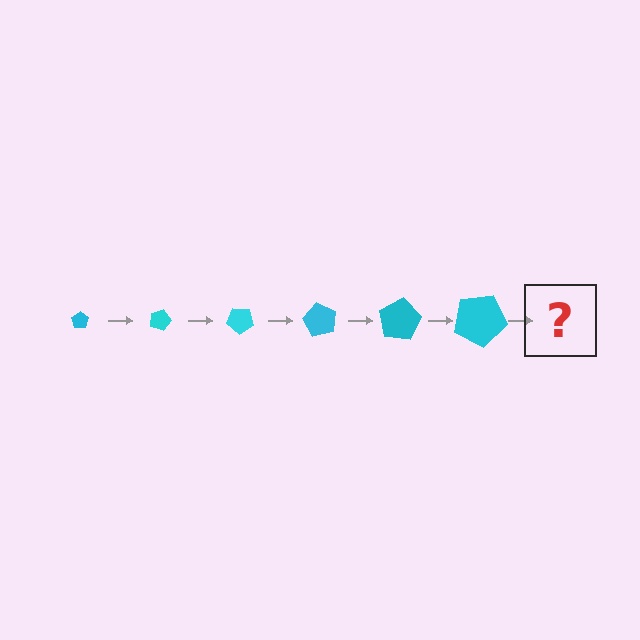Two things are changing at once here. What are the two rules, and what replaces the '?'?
The two rules are that the pentagon grows larger each step and it rotates 20 degrees each step. The '?' should be a pentagon, larger than the previous one and rotated 120 degrees from the start.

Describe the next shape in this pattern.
It should be a pentagon, larger than the previous one and rotated 120 degrees from the start.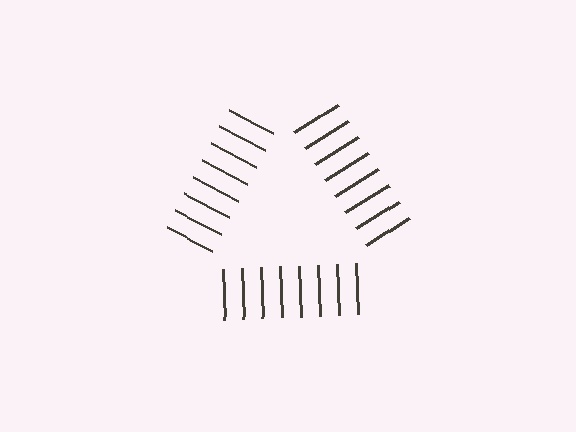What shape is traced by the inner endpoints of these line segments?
An illusory triangle — the line segments terminate on its edges but no continuous stroke is drawn.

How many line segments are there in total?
24 — 8 along each of the 3 edges.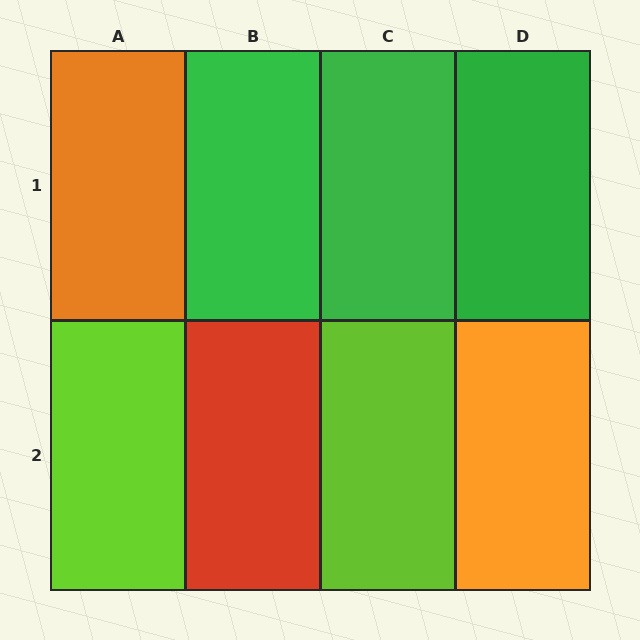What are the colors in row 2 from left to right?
Lime, red, lime, orange.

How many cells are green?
3 cells are green.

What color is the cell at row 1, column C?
Green.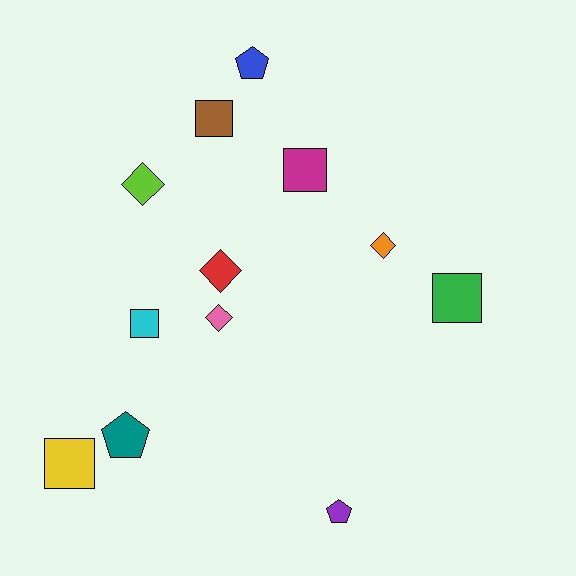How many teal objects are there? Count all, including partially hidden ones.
There is 1 teal object.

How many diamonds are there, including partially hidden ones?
There are 4 diamonds.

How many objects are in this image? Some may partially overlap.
There are 12 objects.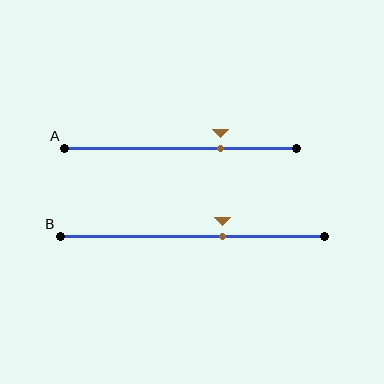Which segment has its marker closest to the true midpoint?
Segment B has its marker closest to the true midpoint.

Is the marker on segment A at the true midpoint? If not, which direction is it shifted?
No, the marker on segment A is shifted to the right by about 17% of the segment length.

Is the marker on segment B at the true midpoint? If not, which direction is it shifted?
No, the marker on segment B is shifted to the right by about 11% of the segment length.